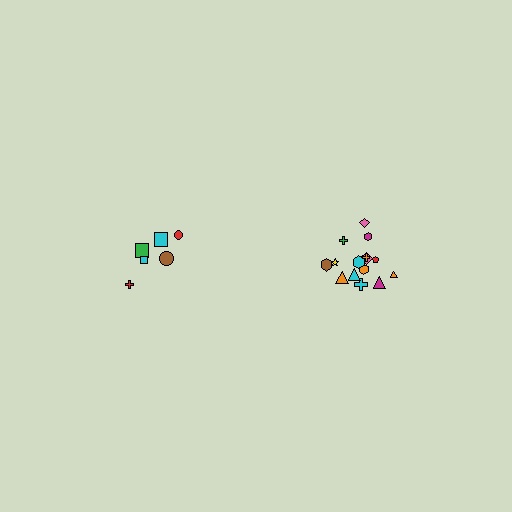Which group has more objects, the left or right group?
The right group.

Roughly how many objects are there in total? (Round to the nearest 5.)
Roughly 20 objects in total.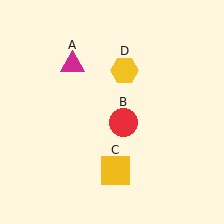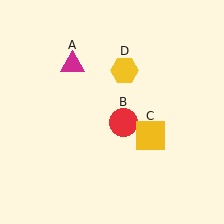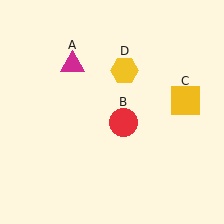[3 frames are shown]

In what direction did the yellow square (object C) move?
The yellow square (object C) moved up and to the right.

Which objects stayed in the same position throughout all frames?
Magenta triangle (object A) and red circle (object B) and yellow hexagon (object D) remained stationary.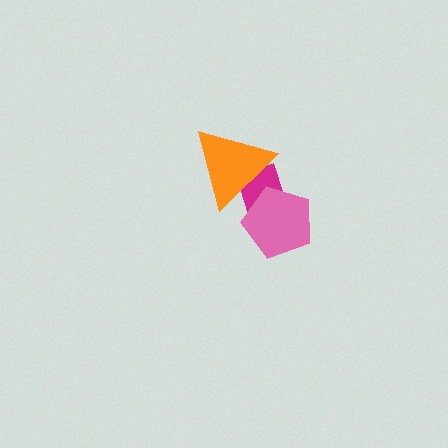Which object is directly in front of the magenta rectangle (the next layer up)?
The pink pentagon is directly in front of the magenta rectangle.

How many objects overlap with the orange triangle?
2 objects overlap with the orange triangle.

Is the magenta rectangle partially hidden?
Yes, it is partially covered by another shape.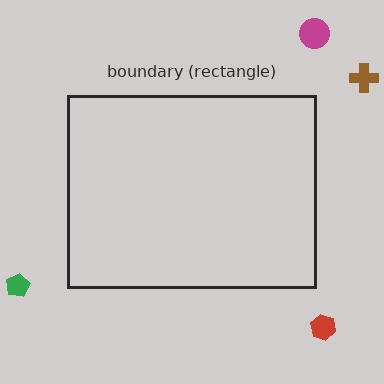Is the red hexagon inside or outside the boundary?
Outside.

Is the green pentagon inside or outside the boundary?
Outside.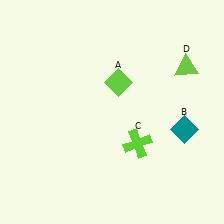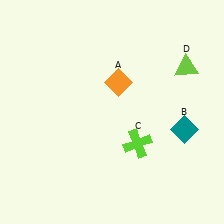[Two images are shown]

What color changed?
The diamond (A) changed from lime in Image 1 to orange in Image 2.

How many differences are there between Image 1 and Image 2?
There is 1 difference between the two images.